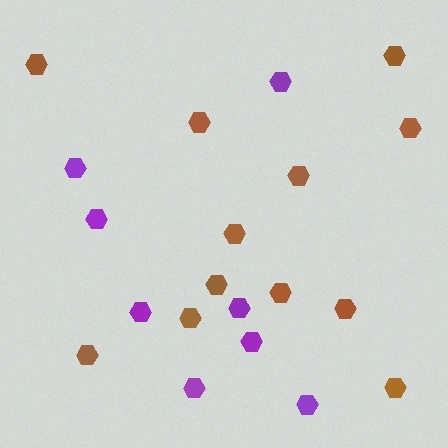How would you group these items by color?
There are 2 groups: one group of brown hexagons (12) and one group of purple hexagons (8).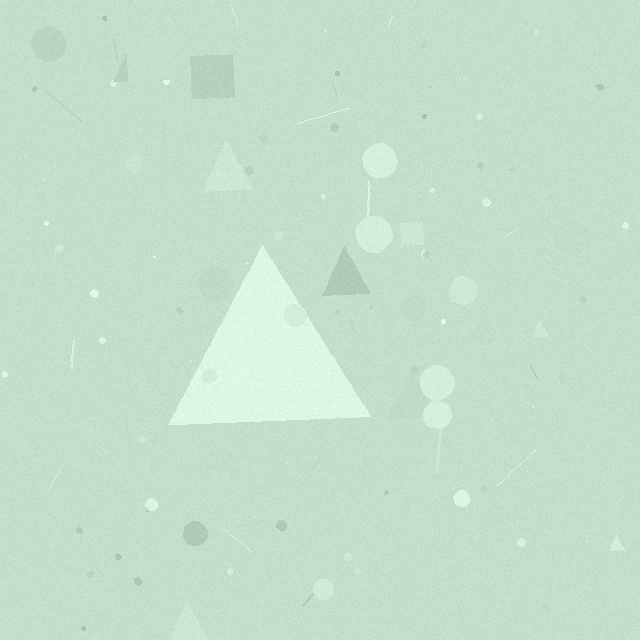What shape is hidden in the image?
A triangle is hidden in the image.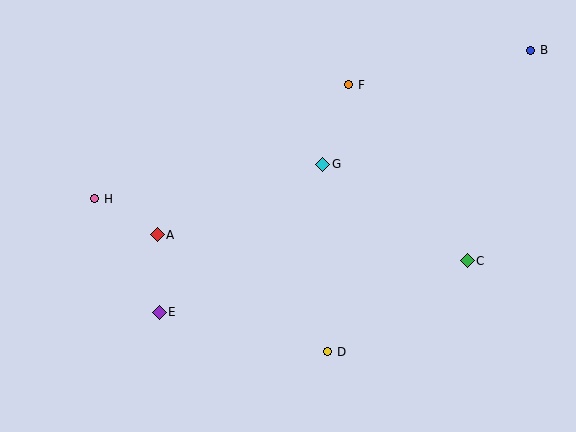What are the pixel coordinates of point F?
Point F is at (349, 85).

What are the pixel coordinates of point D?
Point D is at (328, 352).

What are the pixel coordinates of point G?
Point G is at (323, 164).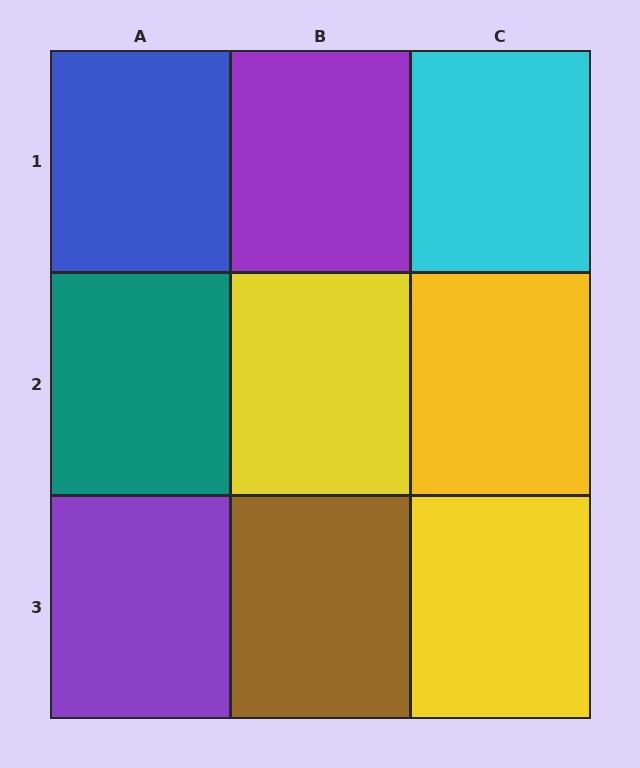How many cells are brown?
1 cell is brown.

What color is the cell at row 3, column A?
Purple.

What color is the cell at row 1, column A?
Blue.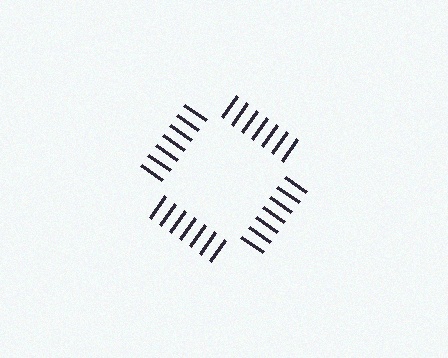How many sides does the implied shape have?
4 sides — the line-ends trace a square.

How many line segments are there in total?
28 — 7 along each of the 4 edges.